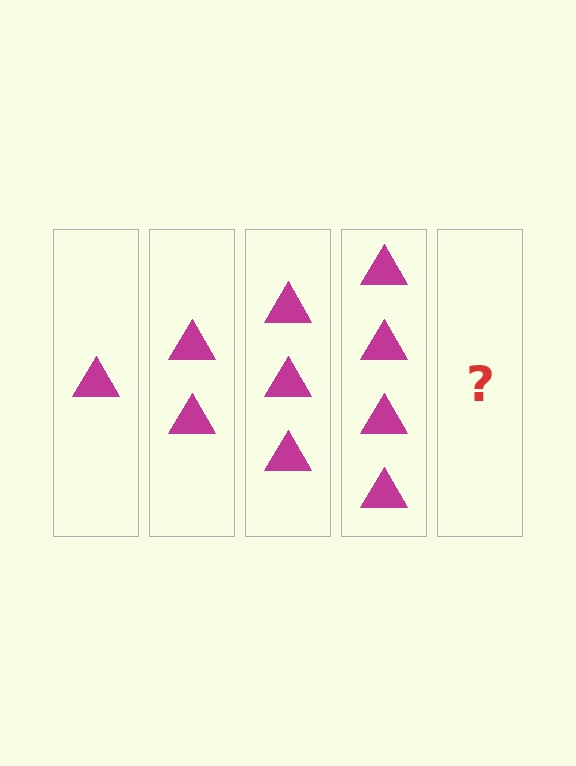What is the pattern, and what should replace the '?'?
The pattern is that each step adds one more triangle. The '?' should be 5 triangles.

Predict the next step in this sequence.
The next step is 5 triangles.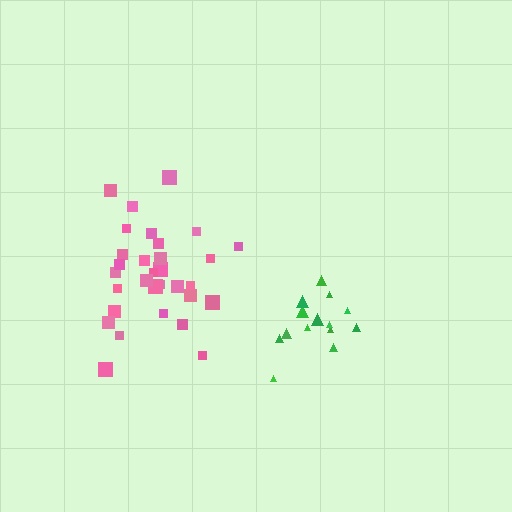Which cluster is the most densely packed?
Green.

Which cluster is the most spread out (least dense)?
Pink.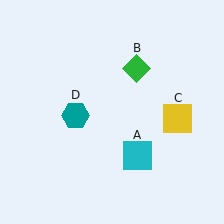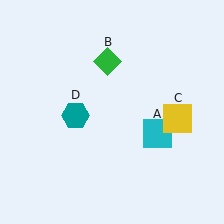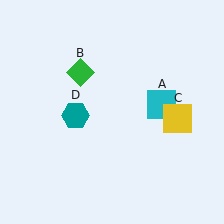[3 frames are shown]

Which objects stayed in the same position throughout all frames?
Yellow square (object C) and teal hexagon (object D) remained stationary.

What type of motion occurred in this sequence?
The cyan square (object A), green diamond (object B) rotated counterclockwise around the center of the scene.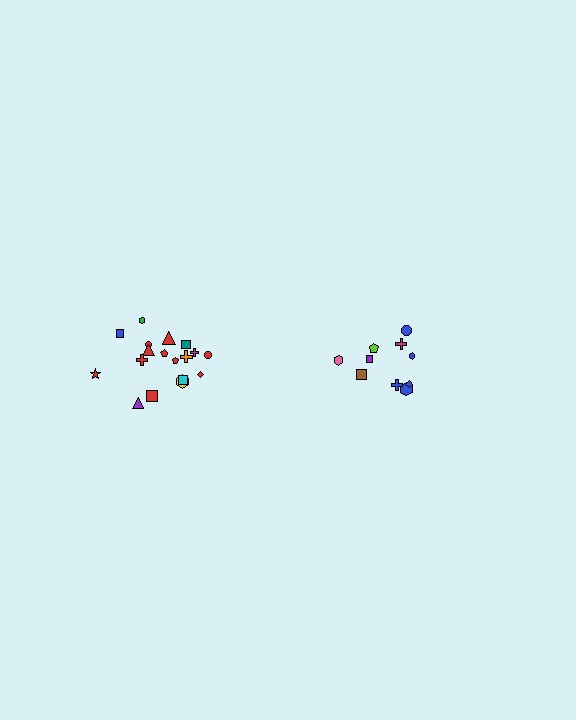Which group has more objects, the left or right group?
The left group.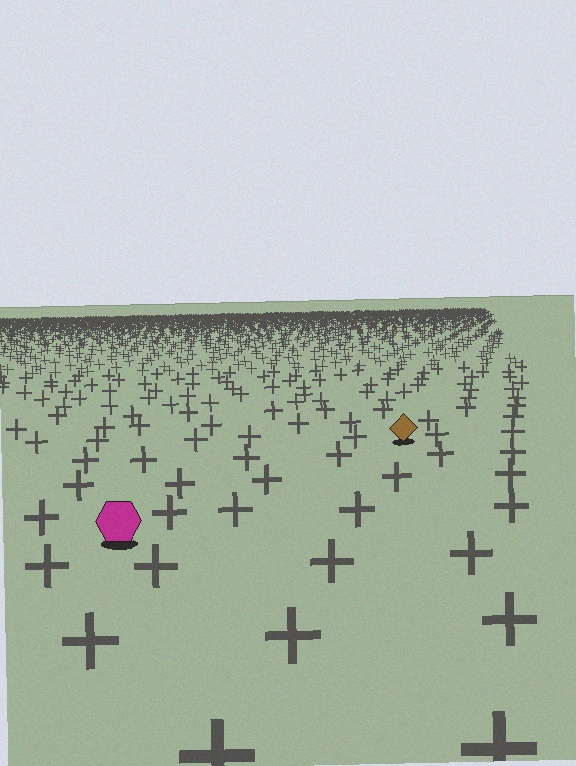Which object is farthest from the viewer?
The brown diamond is farthest from the viewer. It appears smaller and the ground texture around it is denser.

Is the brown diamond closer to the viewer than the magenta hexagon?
No. The magenta hexagon is closer — you can tell from the texture gradient: the ground texture is coarser near it.